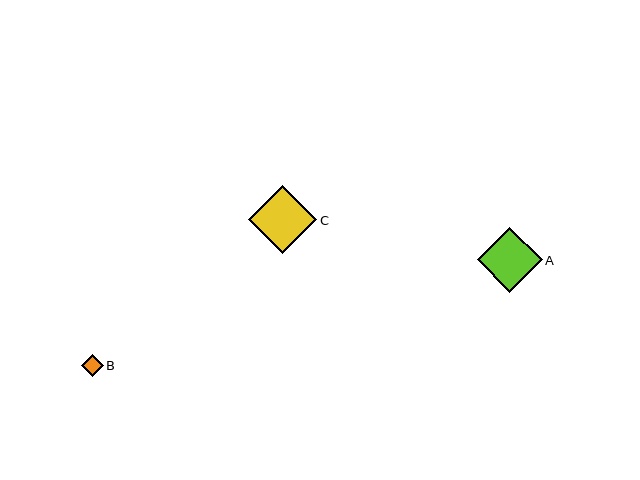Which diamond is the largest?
Diamond C is the largest with a size of approximately 68 pixels.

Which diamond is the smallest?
Diamond B is the smallest with a size of approximately 22 pixels.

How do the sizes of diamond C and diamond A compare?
Diamond C and diamond A are approximately the same size.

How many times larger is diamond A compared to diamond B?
Diamond A is approximately 3.0 times the size of diamond B.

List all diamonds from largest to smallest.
From largest to smallest: C, A, B.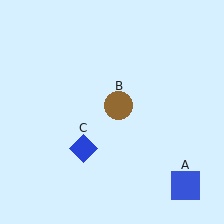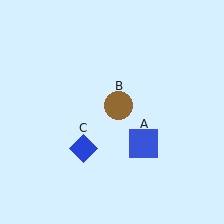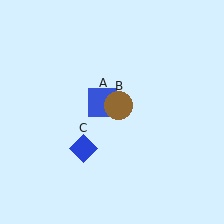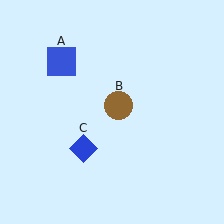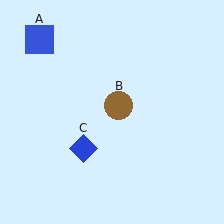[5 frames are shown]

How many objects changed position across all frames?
1 object changed position: blue square (object A).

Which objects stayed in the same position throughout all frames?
Brown circle (object B) and blue diamond (object C) remained stationary.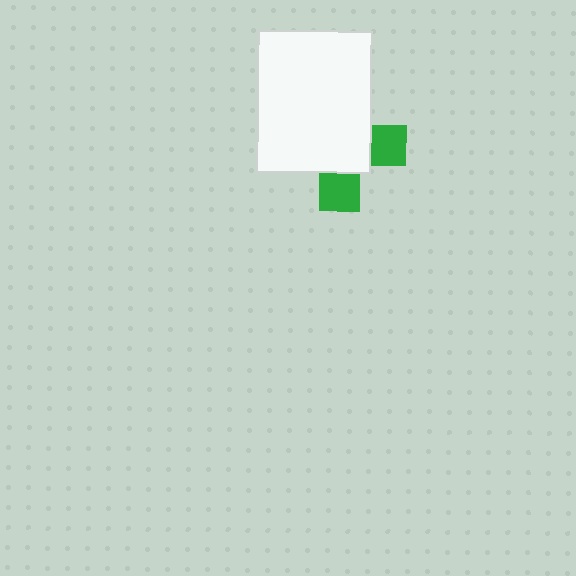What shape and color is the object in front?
The object in front is a white rectangle.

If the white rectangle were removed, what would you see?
You would see the complete green cross.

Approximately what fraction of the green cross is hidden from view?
Roughly 67% of the green cross is hidden behind the white rectangle.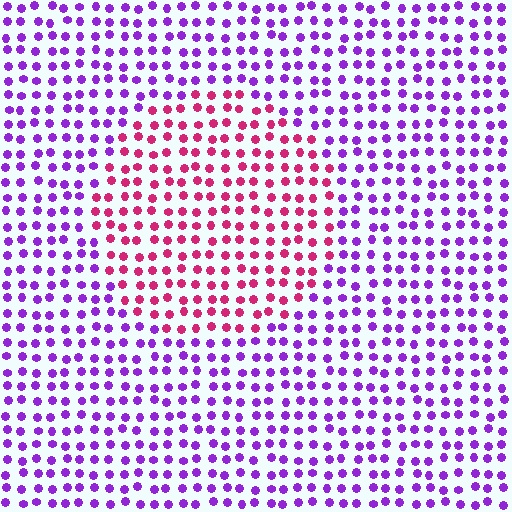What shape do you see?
I see a circle.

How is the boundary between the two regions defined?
The boundary is defined purely by a slight shift in hue (about 55 degrees). Spacing, size, and orientation are identical on both sides.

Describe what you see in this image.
The image is filled with small purple elements in a uniform arrangement. A circle-shaped region is visible where the elements are tinted to a slightly different hue, forming a subtle color boundary.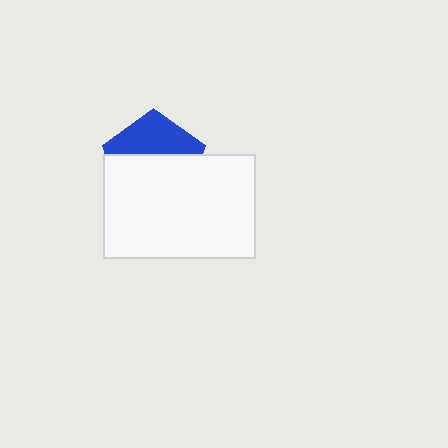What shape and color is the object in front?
The object in front is a white rectangle.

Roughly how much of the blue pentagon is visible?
A small part of it is visible (roughly 38%).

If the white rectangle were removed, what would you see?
You would see the complete blue pentagon.